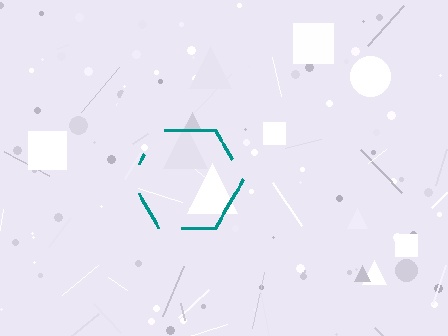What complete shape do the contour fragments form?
The contour fragments form a hexagon.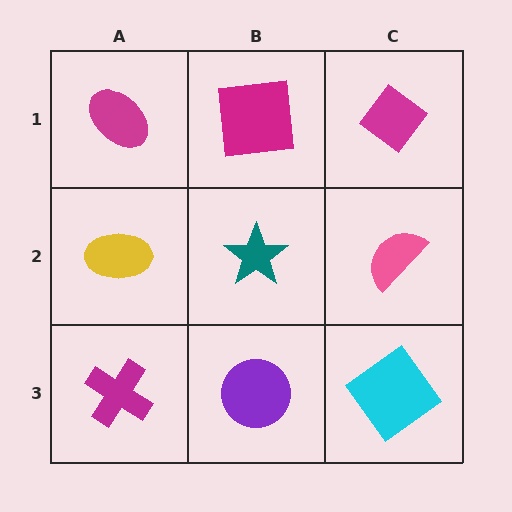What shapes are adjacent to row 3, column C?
A pink semicircle (row 2, column C), a purple circle (row 3, column B).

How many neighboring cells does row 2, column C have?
3.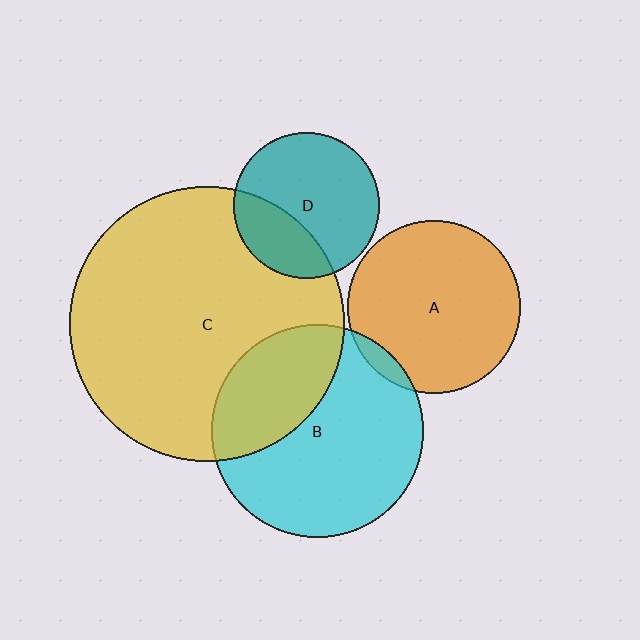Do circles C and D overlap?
Yes.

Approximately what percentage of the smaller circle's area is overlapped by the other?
Approximately 30%.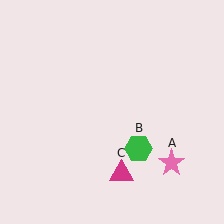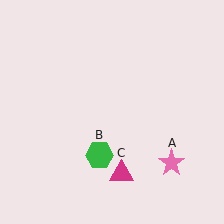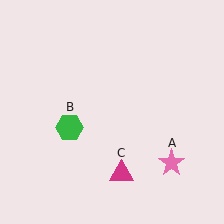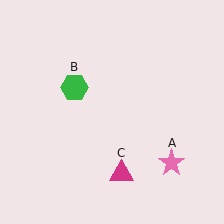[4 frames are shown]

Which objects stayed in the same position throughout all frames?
Pink star (object A) and magenta triangle (object C) remained stationary.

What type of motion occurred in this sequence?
The green hexagon (object B) rotated clockwise around the center of the scene.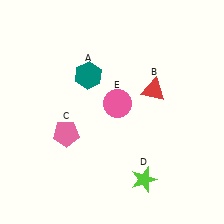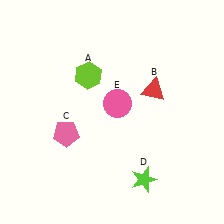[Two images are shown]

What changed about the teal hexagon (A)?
In Image 1, A is teal. In Image 2, it changed to lime.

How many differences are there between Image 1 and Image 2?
There is 1 difference between the two images.